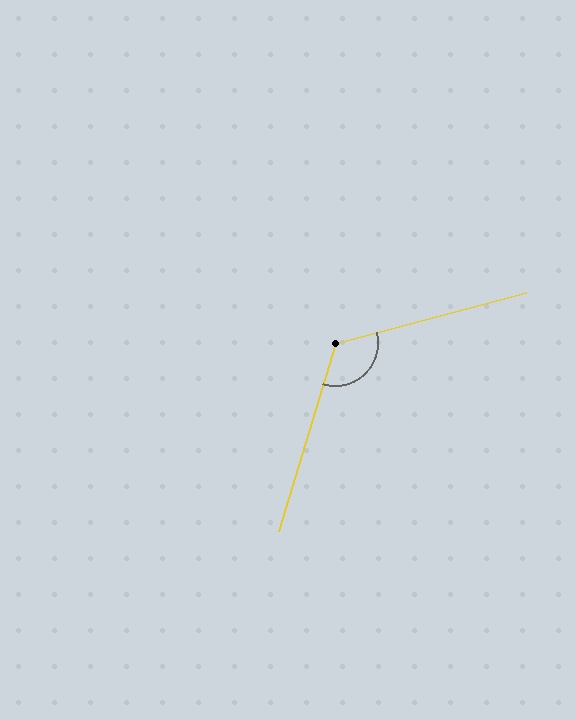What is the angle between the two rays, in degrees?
Approximately 122 degrees.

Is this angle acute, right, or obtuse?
It is obtuse.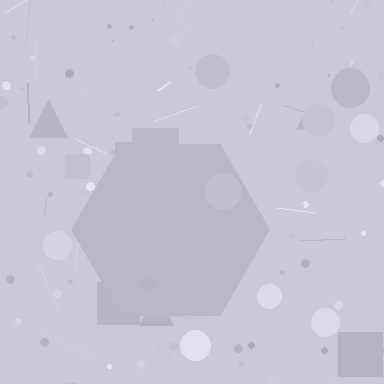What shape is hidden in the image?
A hexagon is hidden in the image.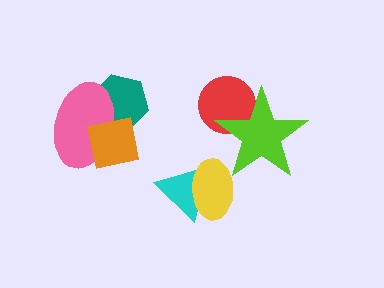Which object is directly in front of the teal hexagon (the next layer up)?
The pink ellipse is directly in front of the teal hexagon.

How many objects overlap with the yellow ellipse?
1 object overlaps with the yellow ellipse.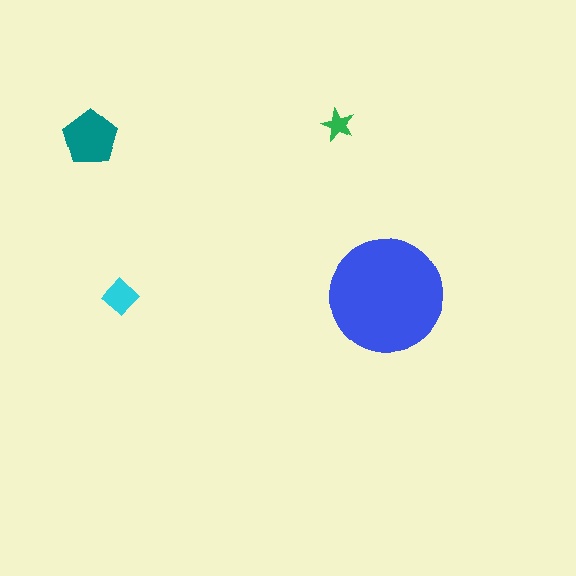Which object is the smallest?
The green star.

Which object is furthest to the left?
The teal pentagon is leftmost.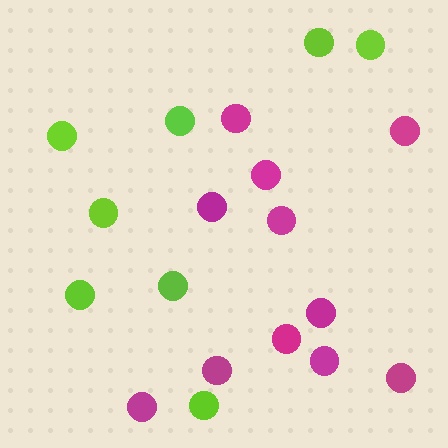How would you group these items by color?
There are 2 groups: one group of lime circles (8) and one group of magenta circles (11).